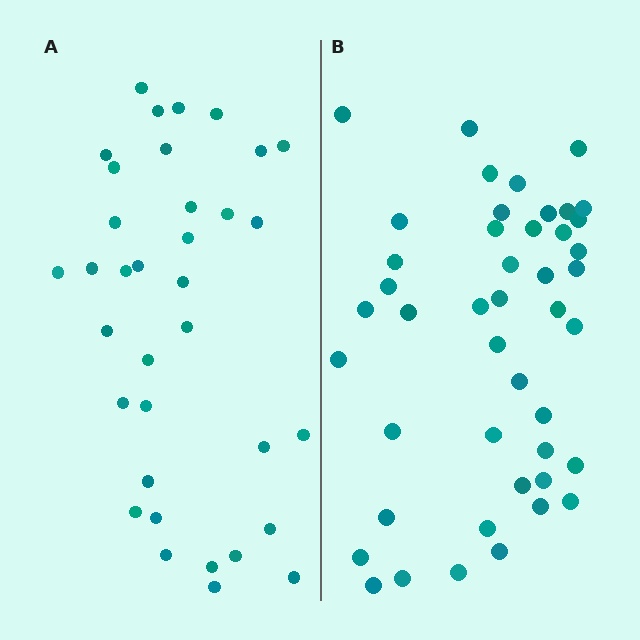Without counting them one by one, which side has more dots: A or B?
Region B (the right region) has more dots.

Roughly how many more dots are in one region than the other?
Region B has roughly 10 or so more dots than region A.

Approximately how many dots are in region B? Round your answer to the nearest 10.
About 40 dots. (The exact count is 45, which rounds to 40.)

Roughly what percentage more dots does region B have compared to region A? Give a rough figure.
About 30% more.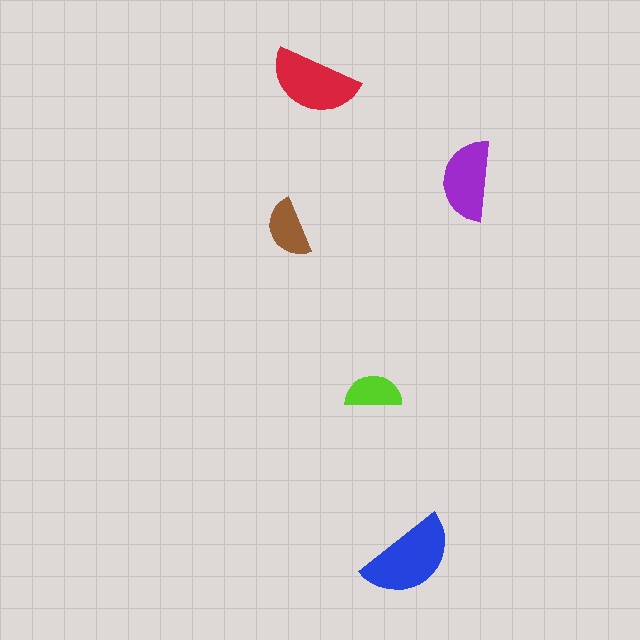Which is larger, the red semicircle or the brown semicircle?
The red one.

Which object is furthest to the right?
The purple semicircle is rightmost.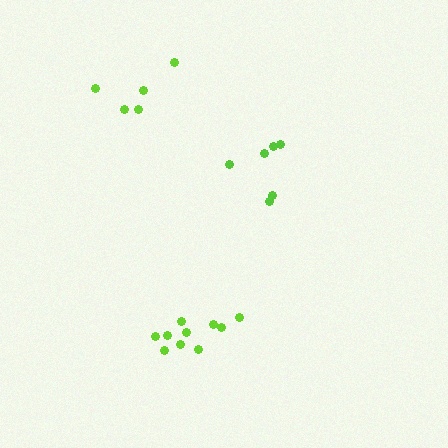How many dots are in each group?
Group 1: 10 dots, Group 2: 5 dots, Group 3: 6 dots (21 total).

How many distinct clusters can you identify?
There are 3 distinct clusters.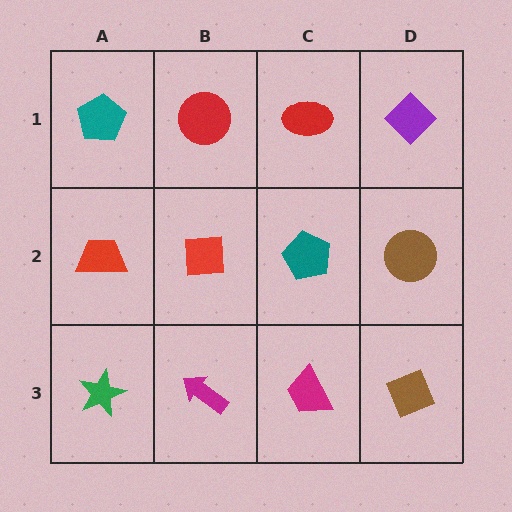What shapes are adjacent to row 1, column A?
A red trapezoid (row 2, column A), a red circle (row 1, column B).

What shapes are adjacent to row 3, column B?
A red square (row 2, column B), a green star (row 3, column A), a magenta trapezoid (row 3, column C).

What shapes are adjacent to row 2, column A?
A teal pentagon (row 1, column A), a green star (row 3, column A), a red square (row 2, column B).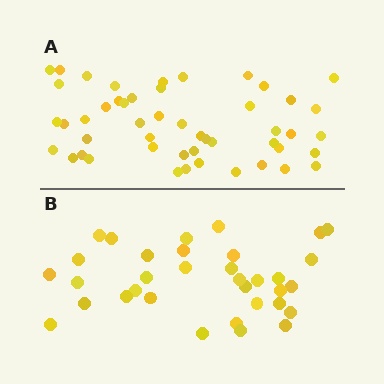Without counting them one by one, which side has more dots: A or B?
Region A (the top region) has more dots.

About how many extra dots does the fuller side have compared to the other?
Region A has approximately 15 more dots than region B.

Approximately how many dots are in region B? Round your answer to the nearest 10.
About 30 dots. (The exact count is 34, which rounds to 30.)